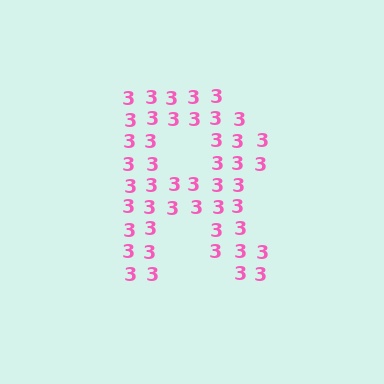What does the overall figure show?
The overall figure shows the letter R.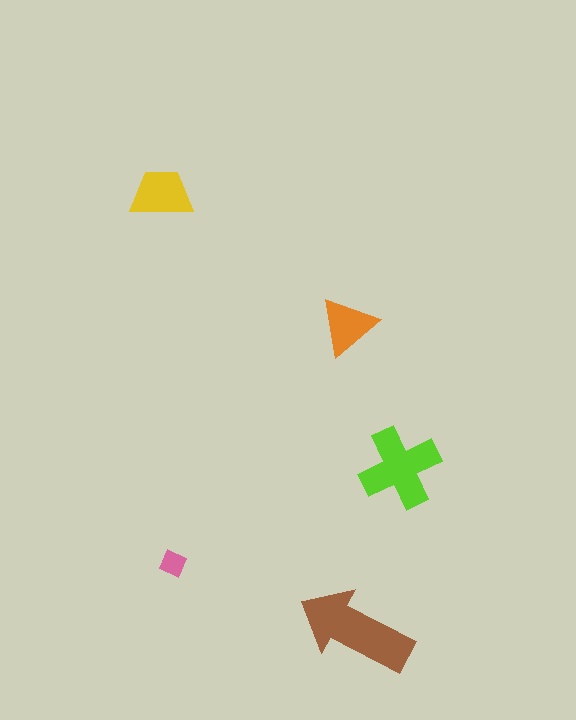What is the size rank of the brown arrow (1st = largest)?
1st.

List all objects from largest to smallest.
The brown arrow, the lime cross, the yellow trapezoid, the orange triangle, the pink diamond.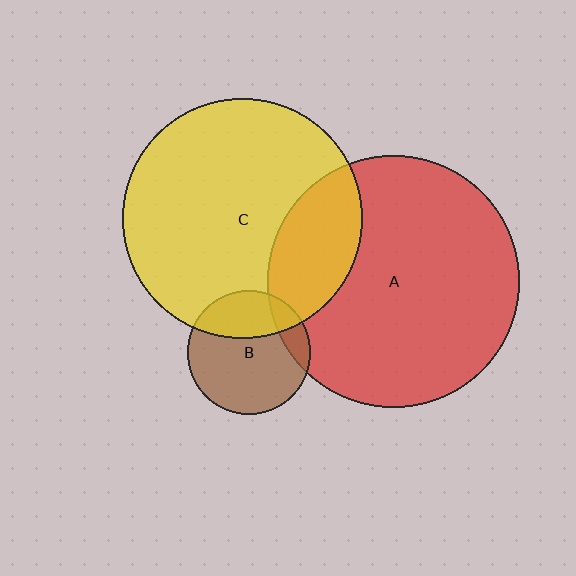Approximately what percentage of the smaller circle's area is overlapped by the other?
Approximately 30%.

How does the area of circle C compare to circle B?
Approximately 3.8 times.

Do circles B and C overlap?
Yes.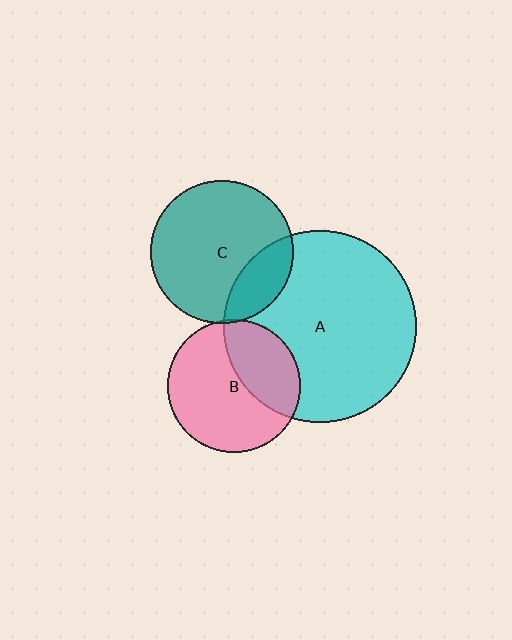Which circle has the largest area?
Circle A (cyan).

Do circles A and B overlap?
Yes.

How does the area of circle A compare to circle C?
Approximately 1.8 times.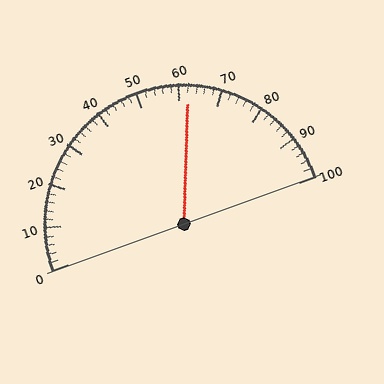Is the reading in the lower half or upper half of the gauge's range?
The reading is in the upper half of the range (0 to 100).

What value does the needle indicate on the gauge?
The needle indicates approximately 62.